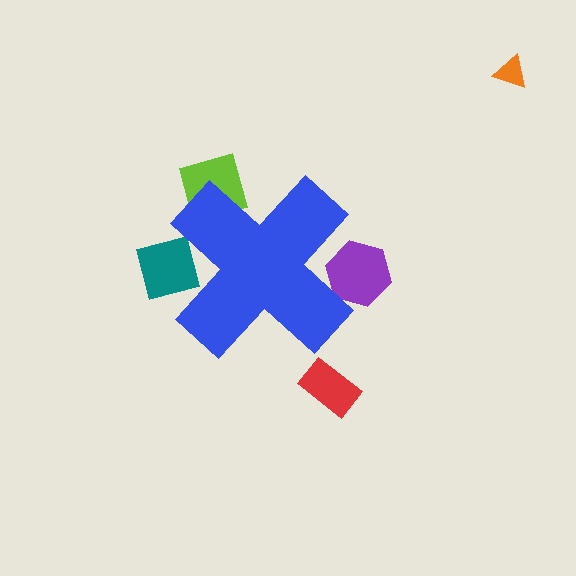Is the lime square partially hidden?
Yes, the lime square is partially hidden behind the blue cross.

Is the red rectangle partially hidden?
No, the red rectangle is fully visible.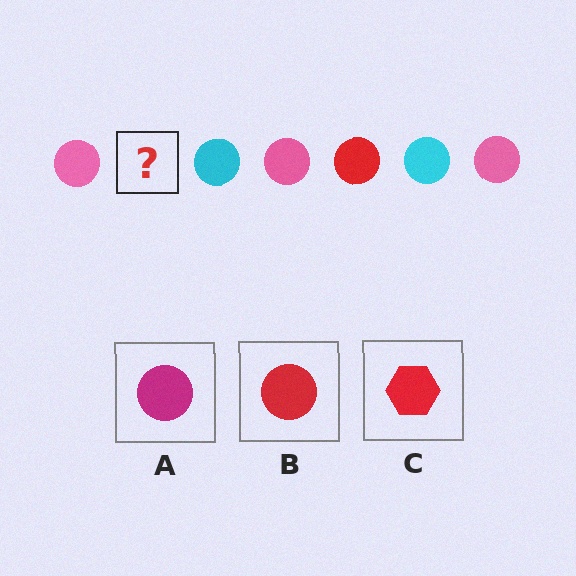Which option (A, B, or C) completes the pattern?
B.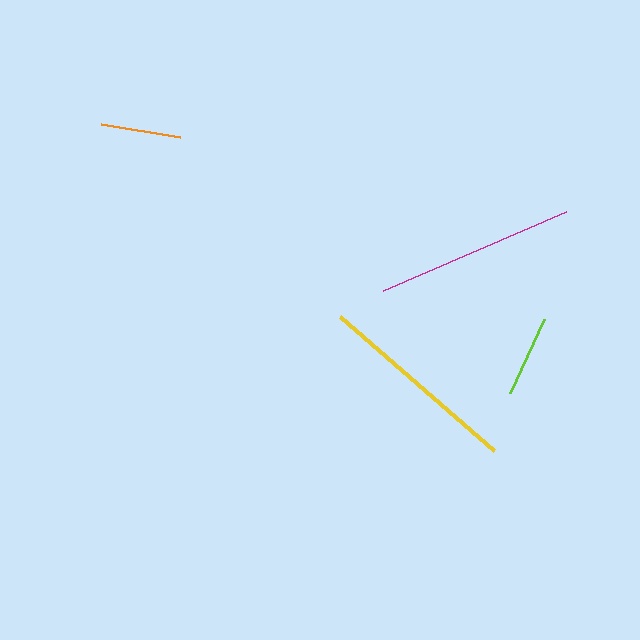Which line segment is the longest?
The yellow line is the longest at approximately 204 pixels.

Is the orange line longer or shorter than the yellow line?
The yellow line is longer than the orange line.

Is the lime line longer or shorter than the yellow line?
The yellow line is longer than the lime line.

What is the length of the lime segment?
The lime segment is approximately 82 pixels long.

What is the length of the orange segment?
The orange segment is approximately 80 pixels long.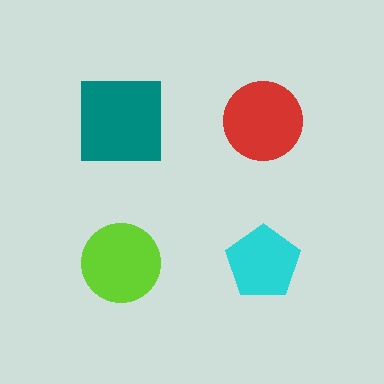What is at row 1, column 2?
A red circle.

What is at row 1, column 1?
A teal square.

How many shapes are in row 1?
2 shapes.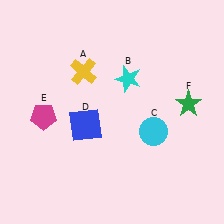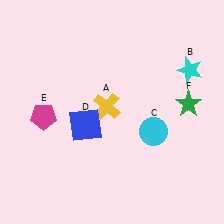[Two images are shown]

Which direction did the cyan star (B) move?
The cyan star (B) moved right.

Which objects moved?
The objects that moved are: the yellow cross (A), the cyan star (B).